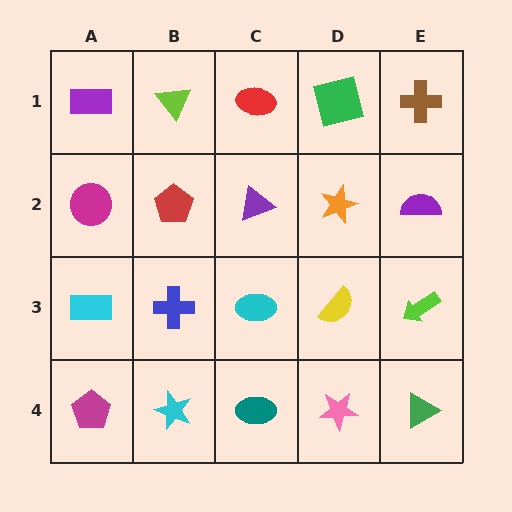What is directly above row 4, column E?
A lime arrow.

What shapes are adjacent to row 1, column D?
An orange star (row 2, column D), a red ellipse (row 1, column C), a brown cross (row 1, column E).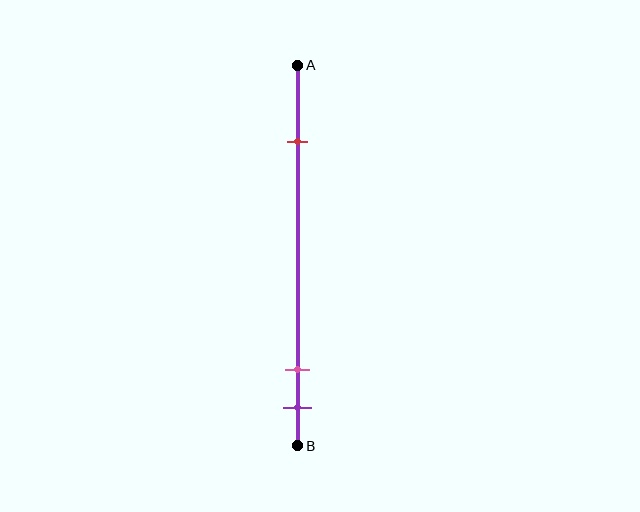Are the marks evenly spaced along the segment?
No, the marks are not evenly spaced.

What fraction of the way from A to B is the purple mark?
The purple mark is approximately 90% (0.9) of the way from A to B.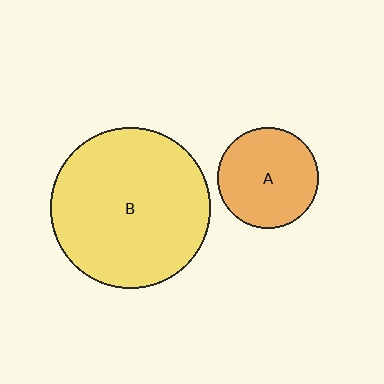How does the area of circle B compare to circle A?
Approximately 2.5 times.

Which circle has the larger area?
Circle B (yellow).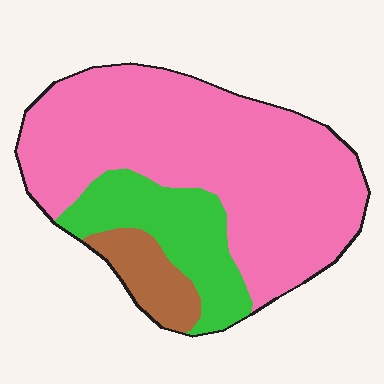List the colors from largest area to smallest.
From largest to smallest: pink, green, brown.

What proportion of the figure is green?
Green covers 21% of the figure.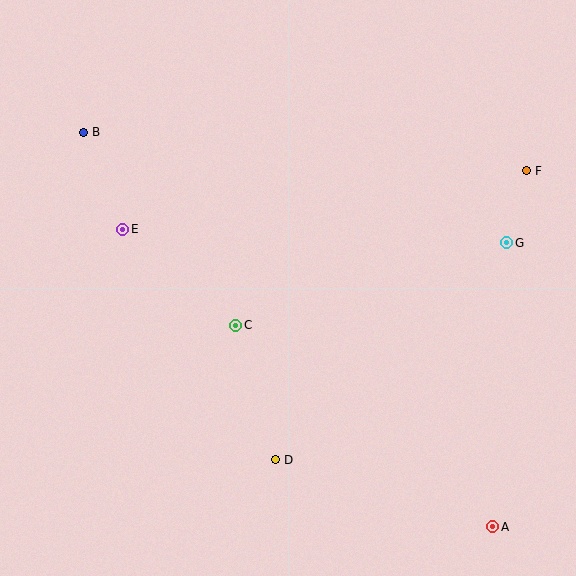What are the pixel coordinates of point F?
Point F is at (527, 171).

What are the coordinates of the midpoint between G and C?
The midpoint between G and C is at (371, 284).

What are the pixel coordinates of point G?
Point G is at (507, 243).